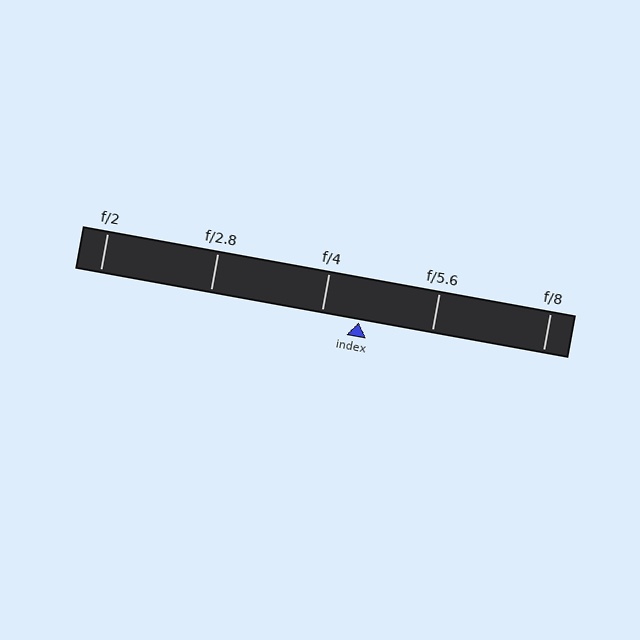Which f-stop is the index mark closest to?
The index mark is closest to f/4.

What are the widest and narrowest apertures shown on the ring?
The widest aperture shown is f/2 and the narrowest is f/8.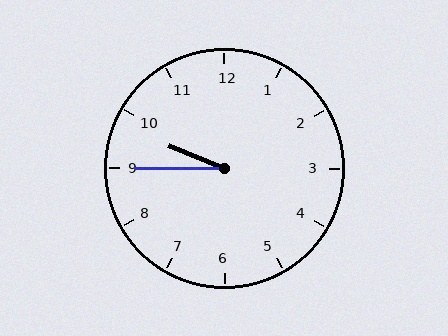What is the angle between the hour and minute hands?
Approximately 22 degrees.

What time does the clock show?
9:45.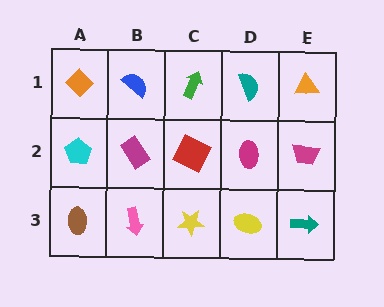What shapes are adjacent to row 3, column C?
A red square (row 2, column C), a pink arrow (row 3, column B), a yellow ellipse (row 3, column D).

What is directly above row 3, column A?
A cyan pentagon.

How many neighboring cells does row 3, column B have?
3.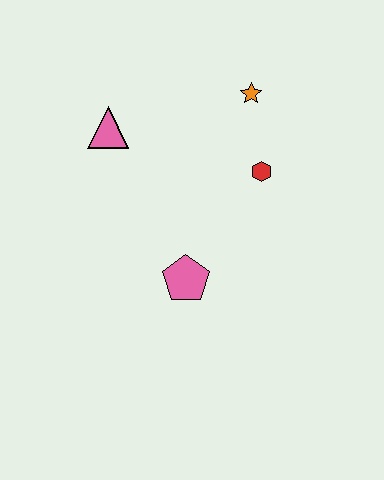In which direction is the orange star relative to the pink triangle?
The orange star is to the right of the pink triangle.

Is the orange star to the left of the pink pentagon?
No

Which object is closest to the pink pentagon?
The red hexagon is closest to the pink pentagon.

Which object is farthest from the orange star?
The pink pentagon is farthest from the orange star.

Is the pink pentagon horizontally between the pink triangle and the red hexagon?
Yes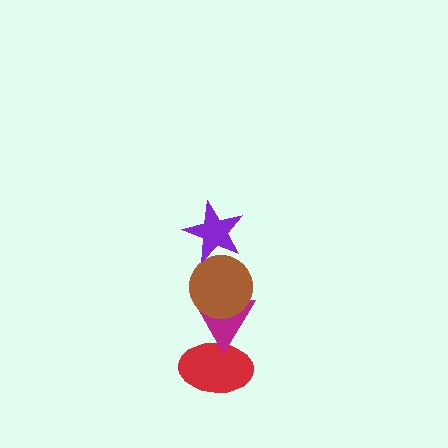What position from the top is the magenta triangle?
The magenta triangle is 3rd from the top.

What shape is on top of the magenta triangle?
The brown circle is on top of the magenta triangle.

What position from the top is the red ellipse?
The red ellipse is 4th from the top.